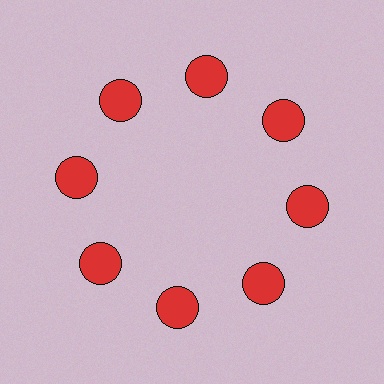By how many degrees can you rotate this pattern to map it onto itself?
The pattern maps onto itself every 45 degrees of rotation.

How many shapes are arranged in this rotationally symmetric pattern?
There are 8 shapes, arranged in 8 groups of 1.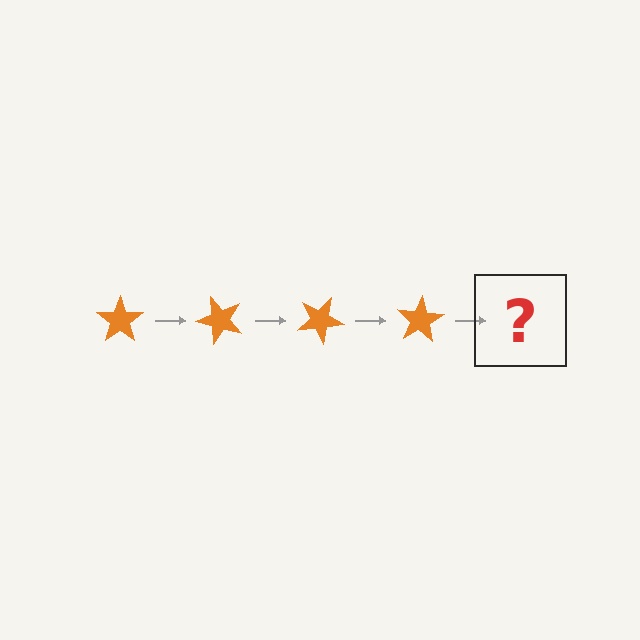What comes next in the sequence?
The next element should be an orange star rotated 200 degrees.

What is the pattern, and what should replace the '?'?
The pattern is that the star rotates 50 degrees each step. The '?' should be an orange star rotated 200 degrees.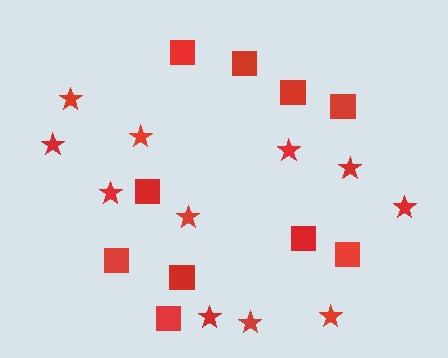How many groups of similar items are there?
There are 2 groups: one group of stars (11) and one group of squares (10).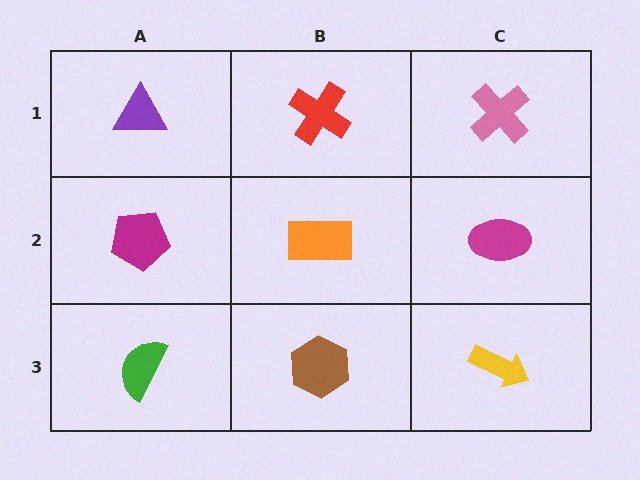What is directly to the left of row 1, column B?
A purple triangle.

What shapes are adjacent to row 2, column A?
A purple triangle (row 1, column A), a green semicircle (row 3, column A), an orange rectangle (row 2, column B).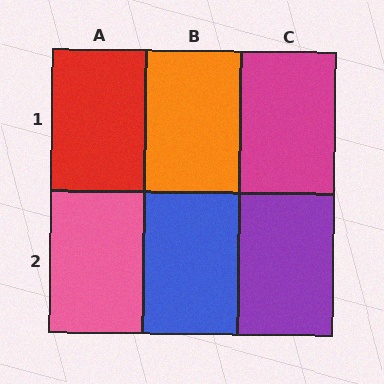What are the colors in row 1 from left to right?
Red, orange, magenta.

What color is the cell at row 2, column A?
Pink.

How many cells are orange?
1 cell is orange.